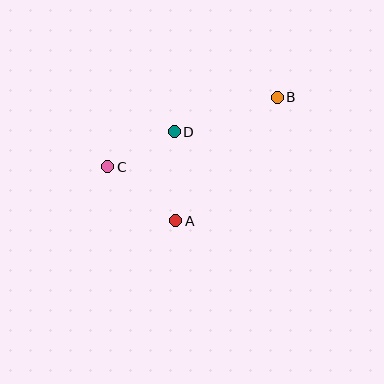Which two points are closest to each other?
Points C and D are closest to each other.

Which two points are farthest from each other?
Points B and C are farthest from each other.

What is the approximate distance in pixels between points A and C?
The distance between A and C is approximately 86 pixels.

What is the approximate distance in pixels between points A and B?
The distance between A and B is approximately 160 pixels.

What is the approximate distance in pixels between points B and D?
The distance between B and D is approximately 109 pixels.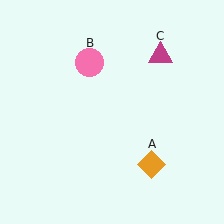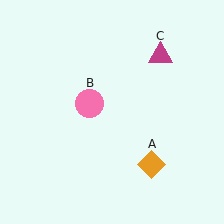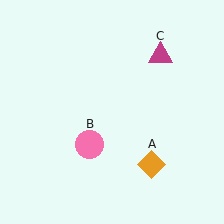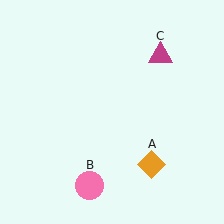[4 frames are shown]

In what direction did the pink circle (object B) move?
The pink circle (object B) moved down.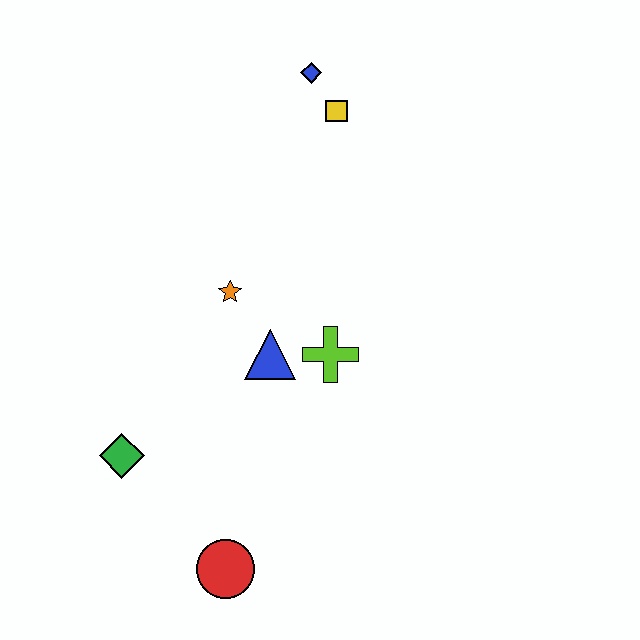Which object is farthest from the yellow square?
The red circle is farthest from the yellow square.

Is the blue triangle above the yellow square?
No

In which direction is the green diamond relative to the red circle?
The green diamond is above the red circle.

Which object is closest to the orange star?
The blue triangle is closest to the orange star.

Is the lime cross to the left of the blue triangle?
No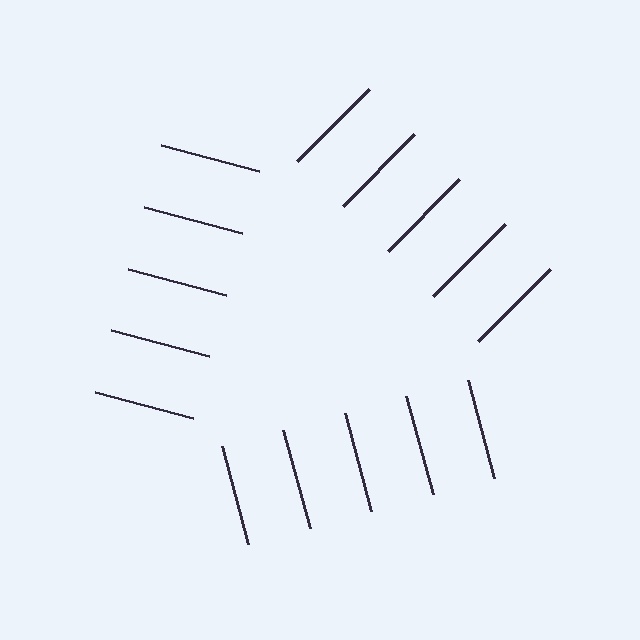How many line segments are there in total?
15 — 5 along each of the 3 edges.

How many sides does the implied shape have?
3 sides — the line-ends trace a triangle.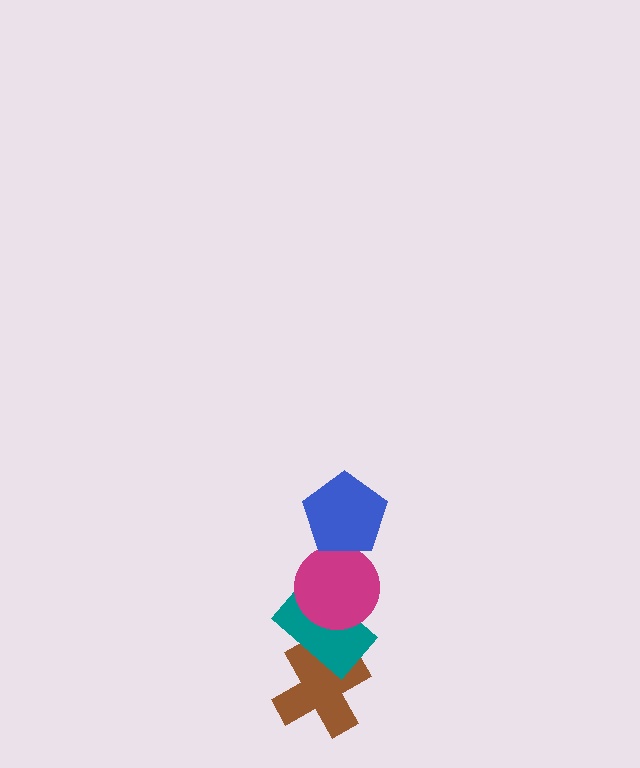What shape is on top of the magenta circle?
The blue pentagon is on top of the magenta circle.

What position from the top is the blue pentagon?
The blue pentagon is 1st from the top.